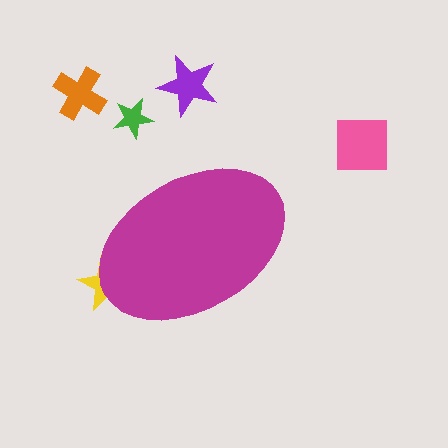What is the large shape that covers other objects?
A magenta ellipse.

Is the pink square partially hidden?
No, the pink square is fully visible.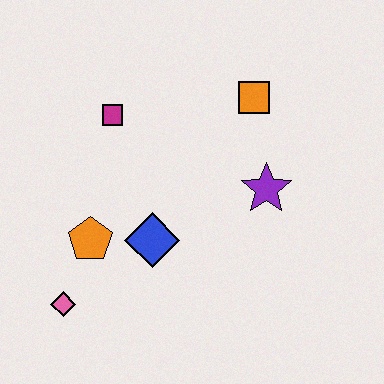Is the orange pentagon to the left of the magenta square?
Yes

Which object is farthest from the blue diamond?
The orange square is farthest from the blue diamond.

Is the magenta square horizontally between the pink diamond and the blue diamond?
Yes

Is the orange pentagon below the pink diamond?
No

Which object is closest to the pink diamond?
The orange pentagon is closest to the pink diamond.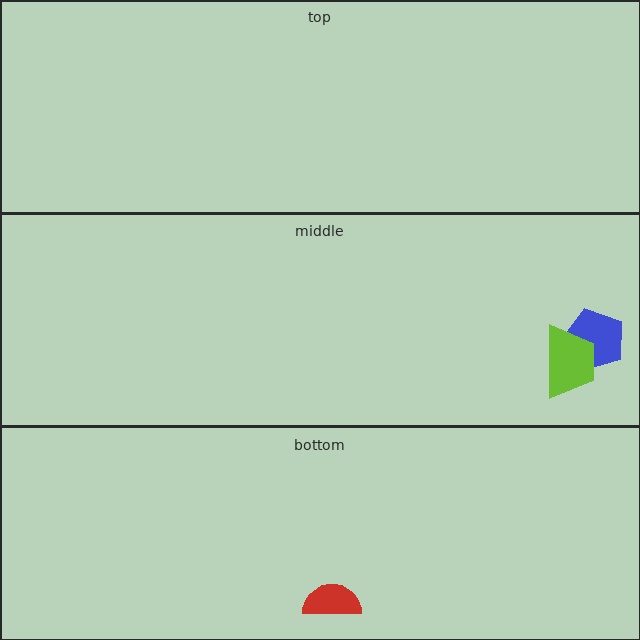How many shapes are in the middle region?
2.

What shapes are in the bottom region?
The red semicircle.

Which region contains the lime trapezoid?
The middle region.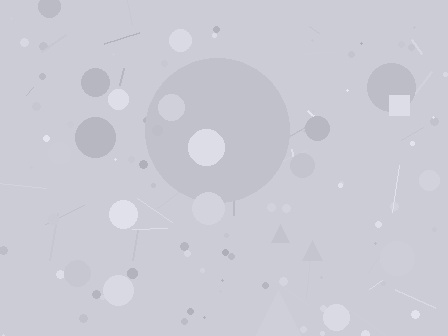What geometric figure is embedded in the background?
A circle is embedded in the background.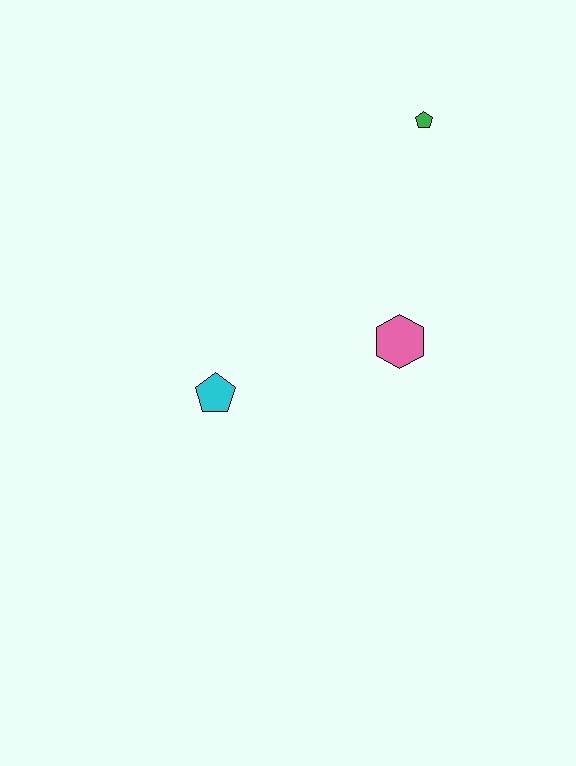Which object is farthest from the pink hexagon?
The green pentagon is farthest from the pink hexagon.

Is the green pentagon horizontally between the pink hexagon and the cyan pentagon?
No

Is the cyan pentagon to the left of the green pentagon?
Yes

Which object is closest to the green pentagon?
The pink hexagon is closest to the green pentagon.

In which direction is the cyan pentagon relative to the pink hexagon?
The cyan pentagon is to the left of the pink hexagon.